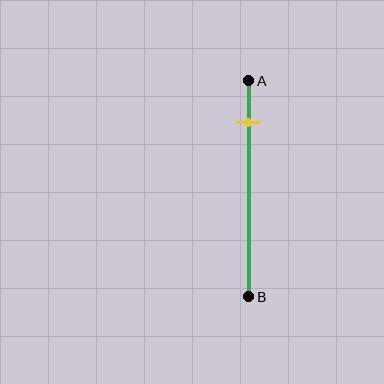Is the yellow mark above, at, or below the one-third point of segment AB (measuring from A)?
The yellow mark is above the one-third point of segment AB.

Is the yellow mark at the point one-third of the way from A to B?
No, the mark is at about 20% from A, not at the 33% one-third point.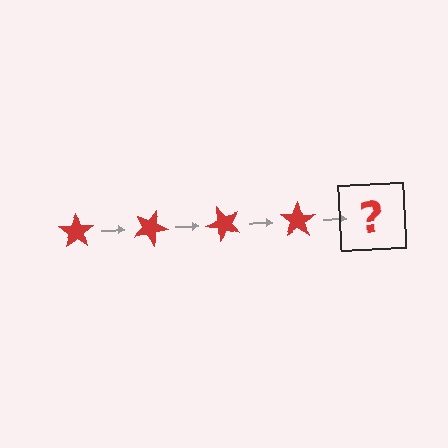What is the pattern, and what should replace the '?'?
The pattern is that the star rotates 25 degrees each step. The '?' should be a red star rotated 100 degrees.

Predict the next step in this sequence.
The next step is a red star rotated 100 degrees.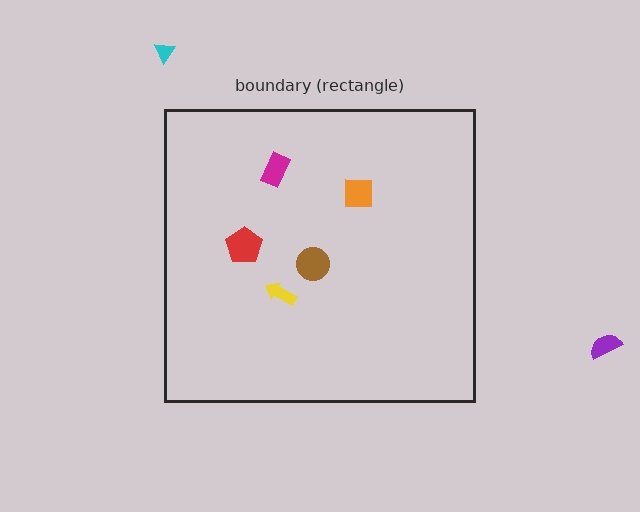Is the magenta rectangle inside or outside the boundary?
Inside.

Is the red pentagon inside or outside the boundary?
Inside.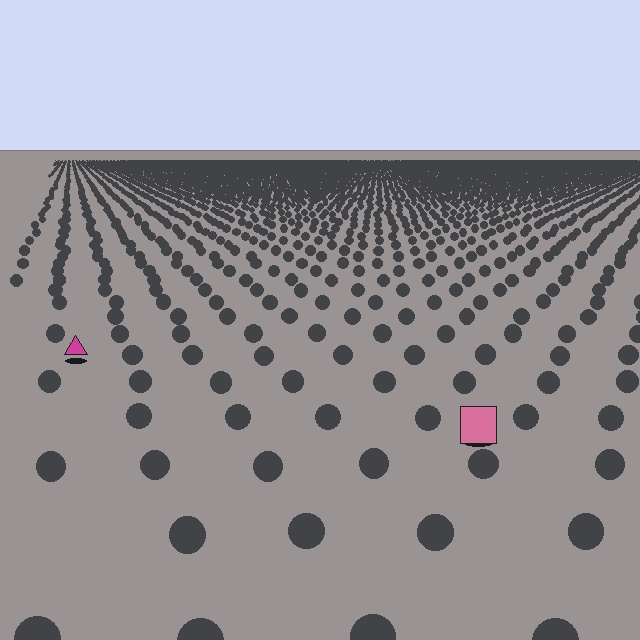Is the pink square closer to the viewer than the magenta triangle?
Yes. The pink square is closer — you can tell from the texture gradient: the ground texture is coarser near it.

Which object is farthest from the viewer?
The magenta triangle is farthest from the viewer. It appears smaller and the ground texture around it is denser.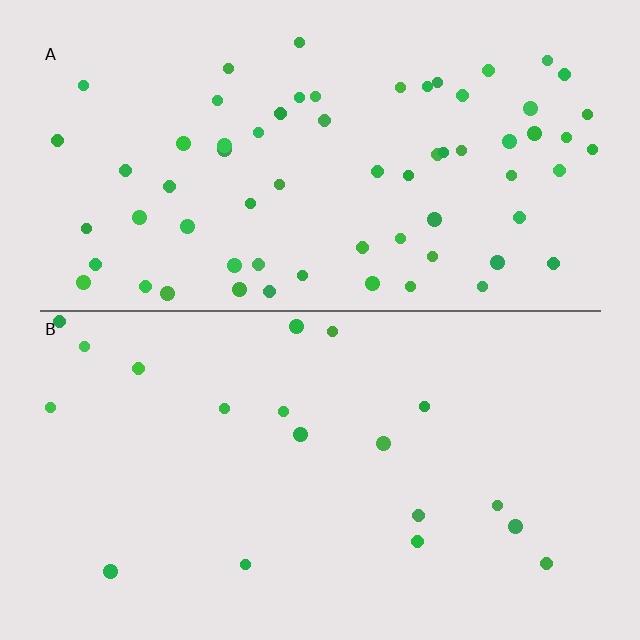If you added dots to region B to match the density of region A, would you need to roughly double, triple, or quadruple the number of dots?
Approximately quadruple.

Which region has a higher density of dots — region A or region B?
A (the top).